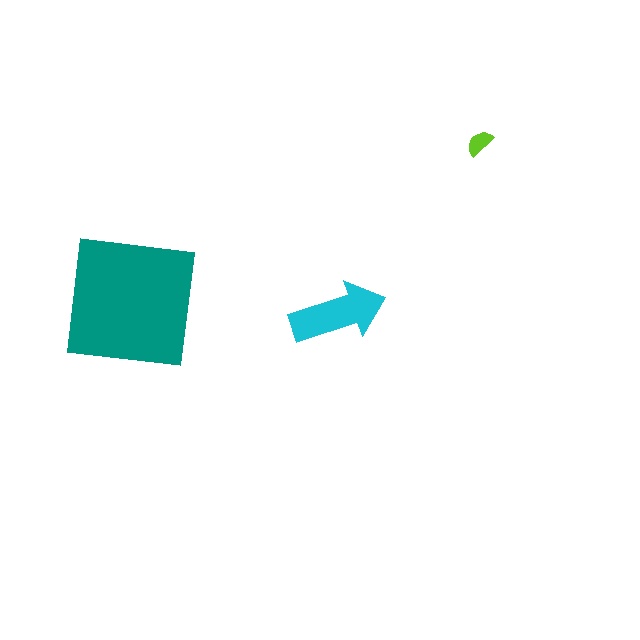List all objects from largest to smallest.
The teal square, the cyan arrow, the lime semicircle.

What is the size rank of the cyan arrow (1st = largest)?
2nd.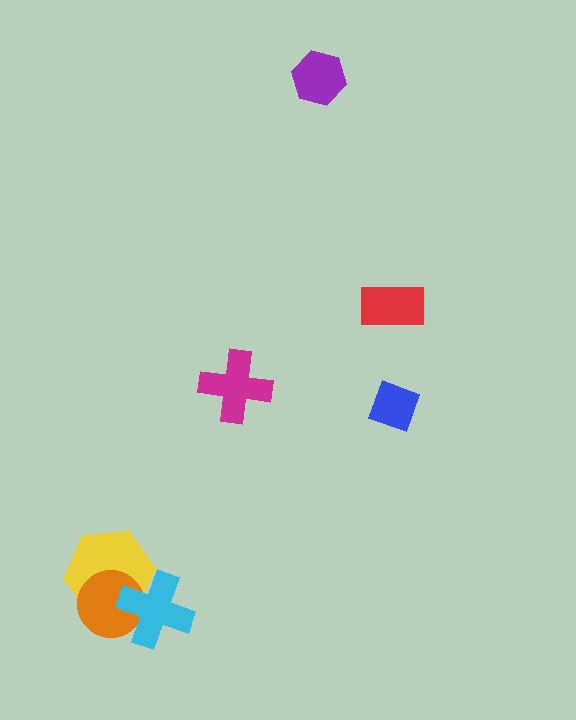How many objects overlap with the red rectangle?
0 objects overlap with the red rectangle.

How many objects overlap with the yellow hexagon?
2 objects overlap with the yellow hexagon.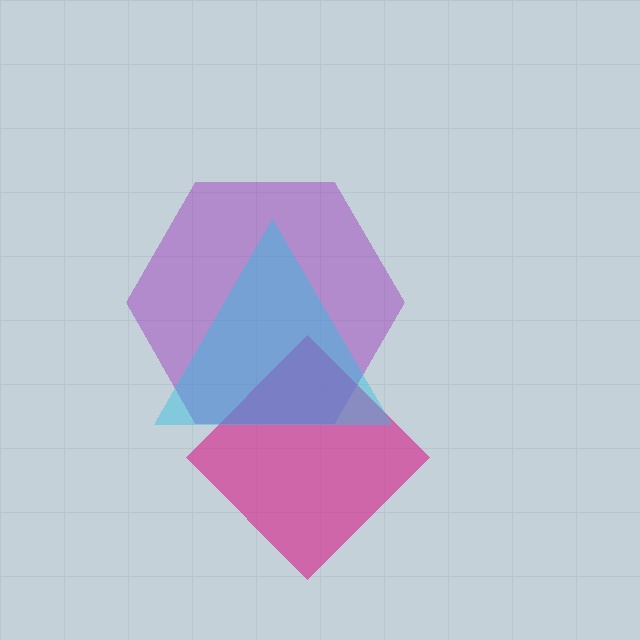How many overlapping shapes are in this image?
There are 3 overlapping shapes in the image.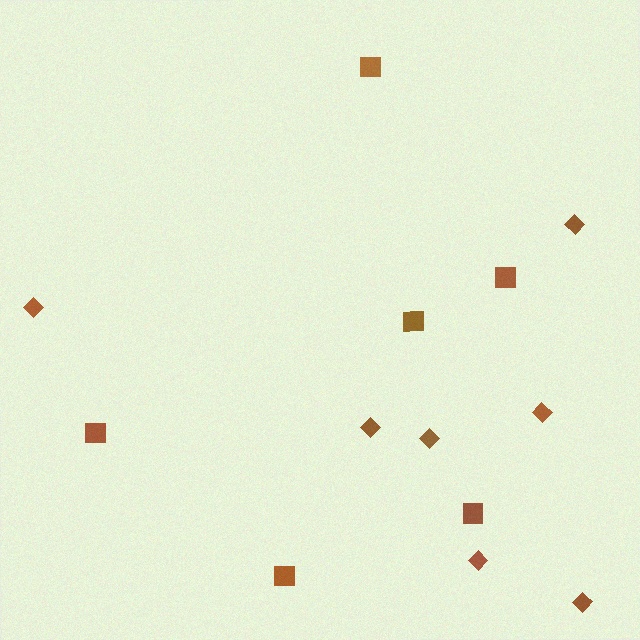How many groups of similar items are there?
There are 2 groups: one group of diamonds (7) and one group of squares (6).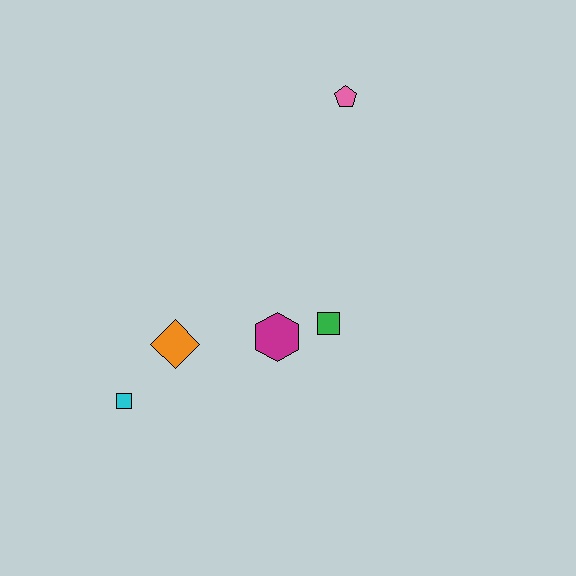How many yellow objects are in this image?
There are no yellow objects.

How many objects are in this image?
There are 5 objects.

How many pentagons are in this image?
There is 1 pentagon.